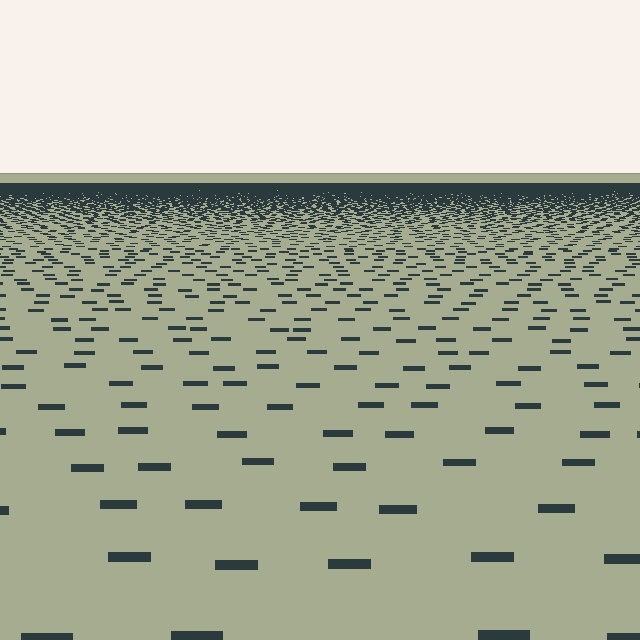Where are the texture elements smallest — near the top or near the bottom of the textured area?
Near the top.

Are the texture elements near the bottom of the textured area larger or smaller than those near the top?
Larger. Near the bottom, elements are closer to the viewer and appear at a bigger on-screen size.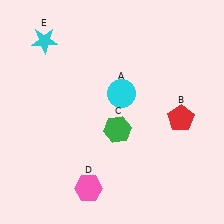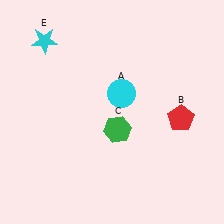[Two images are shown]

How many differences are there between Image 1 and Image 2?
There is 1 difference between the two images.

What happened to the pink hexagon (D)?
The pink hexagon (D) was removed in Image 2. It was in the bottom-left area of Image 1.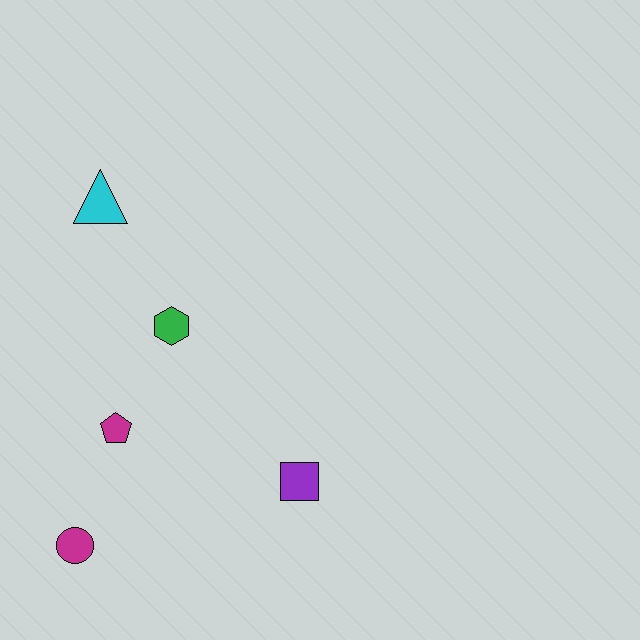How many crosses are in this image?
There are no crosses.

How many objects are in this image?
There are 5 objects.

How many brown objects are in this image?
There are no brown objects.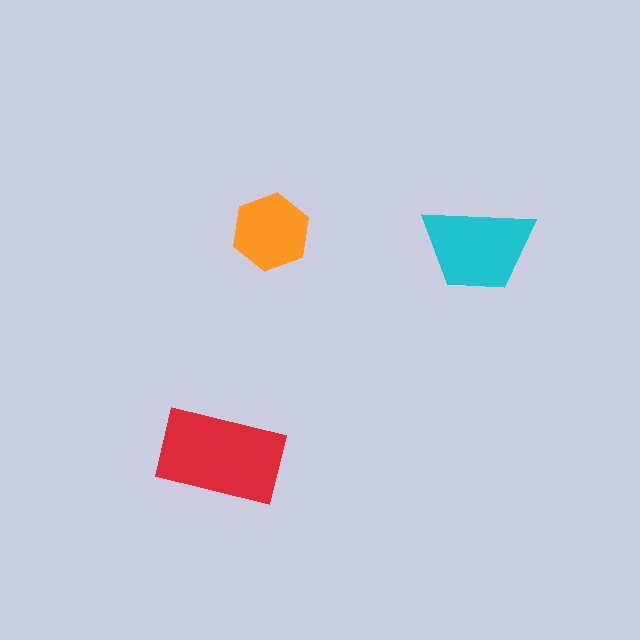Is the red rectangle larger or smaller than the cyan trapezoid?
Larger.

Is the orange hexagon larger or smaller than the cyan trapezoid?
Smaller.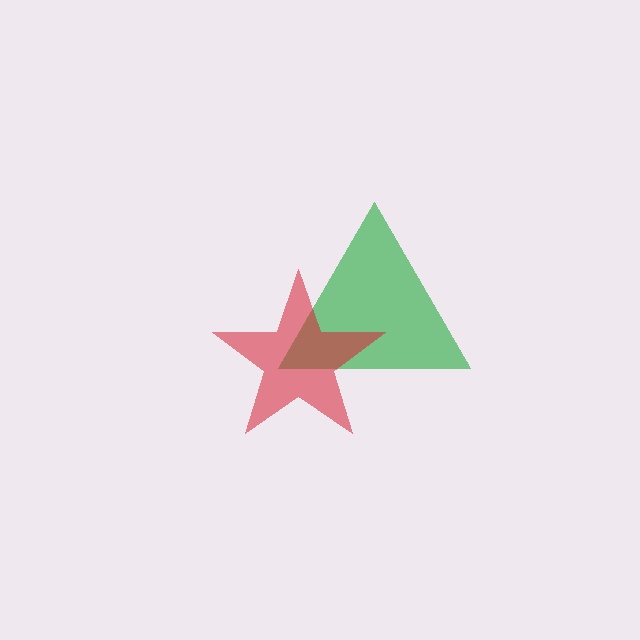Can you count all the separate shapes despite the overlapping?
Yes, there are 2 separate shapes.